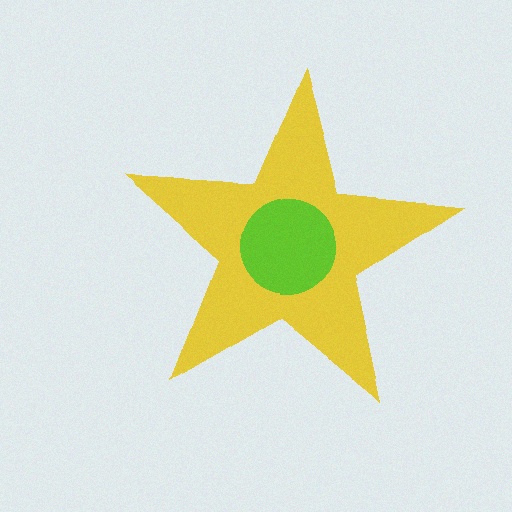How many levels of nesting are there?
2.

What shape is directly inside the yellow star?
The lime circle.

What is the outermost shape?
The yellow star.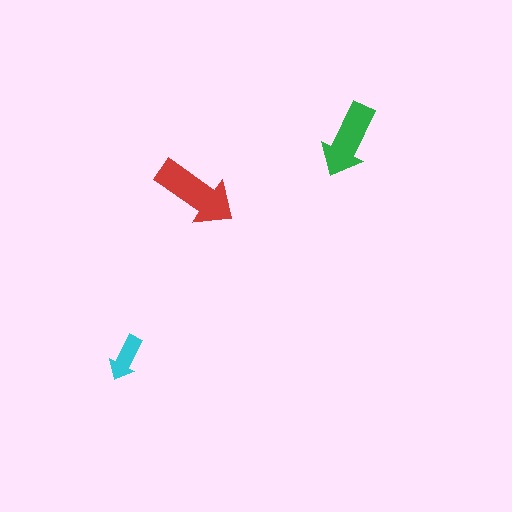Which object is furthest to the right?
The green arrow is rightmost.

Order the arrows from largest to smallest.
the red one, the green one, the cyan one.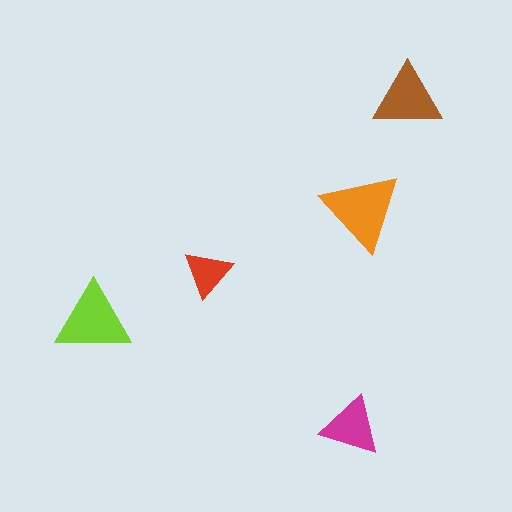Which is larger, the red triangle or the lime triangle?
The lime one.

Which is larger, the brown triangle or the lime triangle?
The lime one.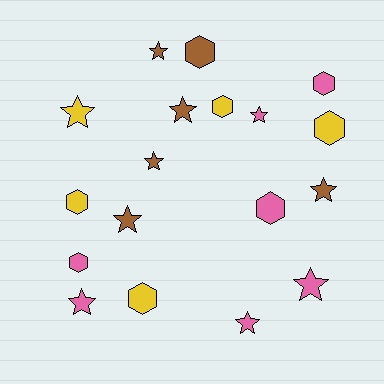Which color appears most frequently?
Pink, with 7 objects.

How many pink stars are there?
There are 4 pink stars.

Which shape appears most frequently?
Star, with 10 objects.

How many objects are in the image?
There are 18 objects.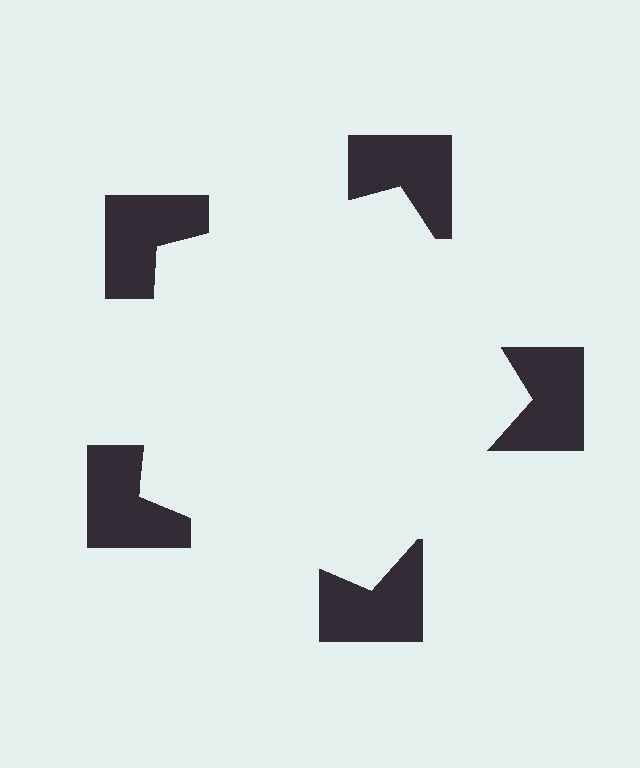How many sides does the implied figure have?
5 sides.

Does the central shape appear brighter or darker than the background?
It typically appears slightly brighter than the background, even though no actual brightness change is drawn.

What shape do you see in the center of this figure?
An illusory pentagon — its edges are inferred from the aligned wedge cuts in the notched squares, not physically drawn.